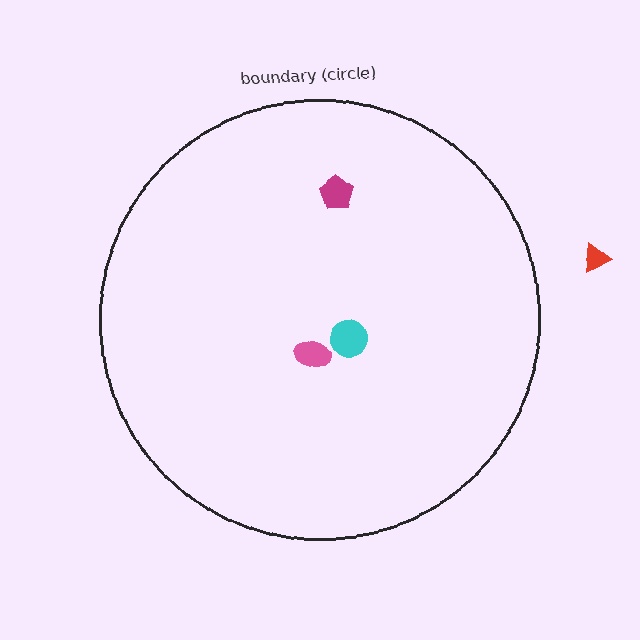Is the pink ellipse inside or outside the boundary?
Inside.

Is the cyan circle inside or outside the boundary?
Inside.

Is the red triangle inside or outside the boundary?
Outside.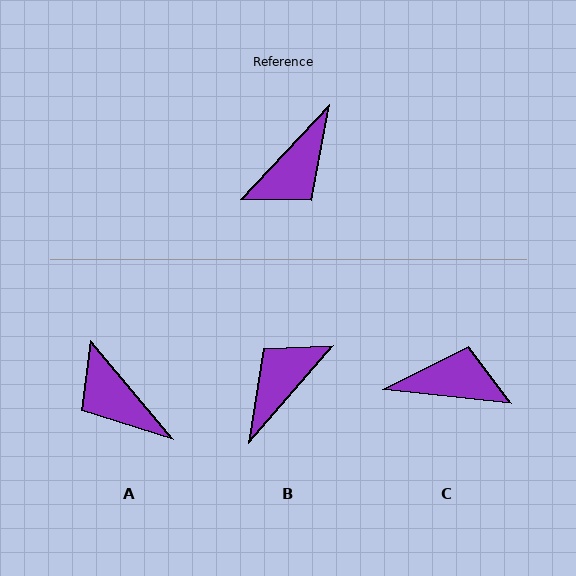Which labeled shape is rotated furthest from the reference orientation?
B, about 178 degrees away.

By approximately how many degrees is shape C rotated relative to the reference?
Approximately 127 degrees counter-clockwise.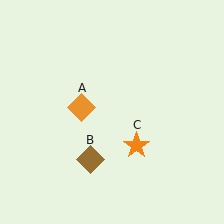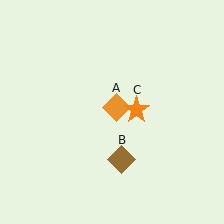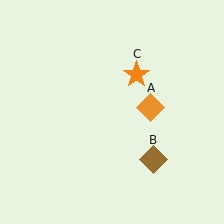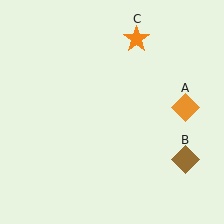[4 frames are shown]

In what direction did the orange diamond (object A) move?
The orange diamond (object A) moved right.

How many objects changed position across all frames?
3 objects changed position: orange diamond (object A), brown diamond (object B), orange star (object C).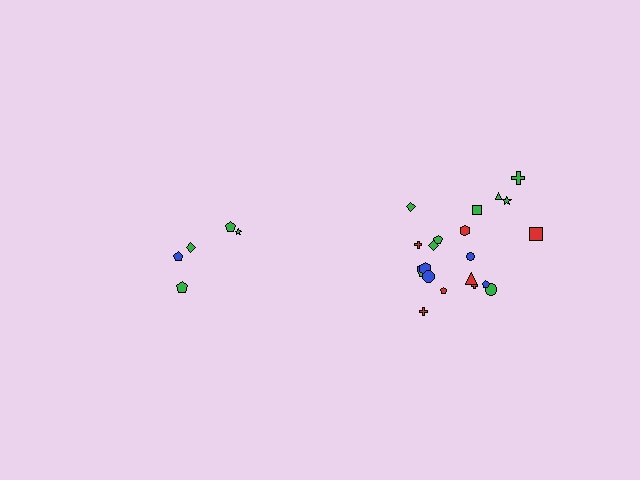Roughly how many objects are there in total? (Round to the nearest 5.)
Roughly 25 objects in total.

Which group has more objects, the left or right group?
The right group.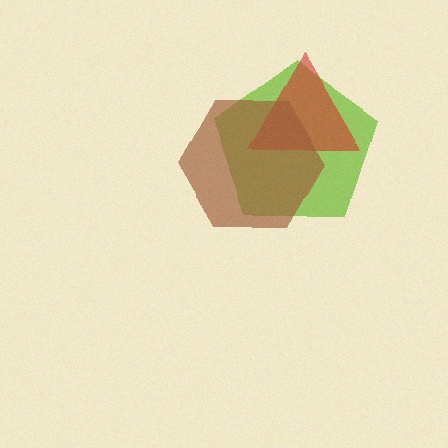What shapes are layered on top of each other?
The layered shapes are: a lime pentagon, a red triangle, a brown hexagon.